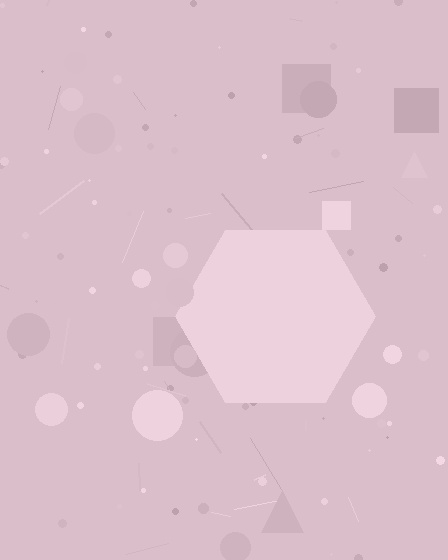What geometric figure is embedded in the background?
A hexagon is embedded in the background.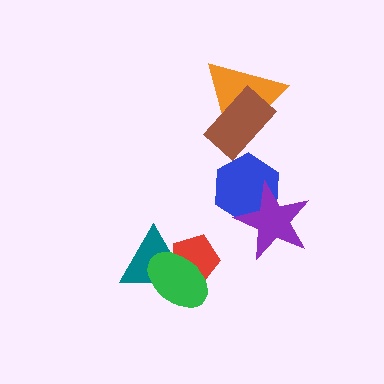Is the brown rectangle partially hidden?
No, no other shape covers it.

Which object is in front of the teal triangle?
The green ellipse is in front of the teal triangle.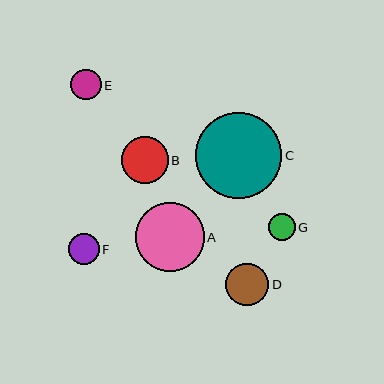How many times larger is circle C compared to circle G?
Circle C is approximately 3.2 times the size of circle G.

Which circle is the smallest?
Circle G is the smallest with a size of approximately 27 pixels.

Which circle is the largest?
Circle C is the largest with a size of approximately 86 pixels.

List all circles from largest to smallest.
From largest to smallest: C, A, B, D, F, E, G.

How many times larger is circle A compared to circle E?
Circle A is approximately 2.3 times the size of circle E.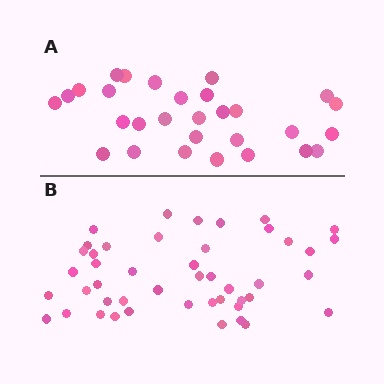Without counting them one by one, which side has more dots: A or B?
Region B (the bottom region) has more dots.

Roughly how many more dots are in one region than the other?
Region B has approximately 15 more dots than region A.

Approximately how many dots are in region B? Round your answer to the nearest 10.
About 50 dots. (The exact count is 46, which rounds to 50.)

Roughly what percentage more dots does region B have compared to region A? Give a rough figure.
About 60% more.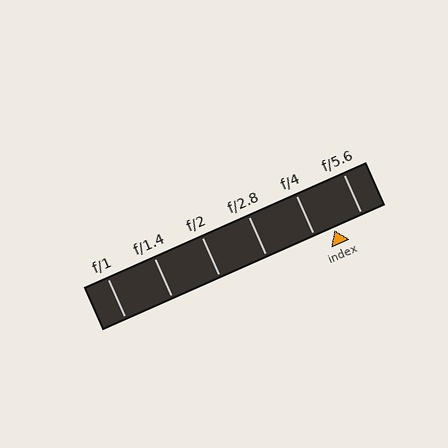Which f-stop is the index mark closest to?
The index mark is closest to f/4.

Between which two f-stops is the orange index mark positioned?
The index mark is between f/4 and f/5.6.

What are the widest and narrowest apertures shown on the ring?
The widest aperture shown is f/1 and the narrowest is f/5.6.